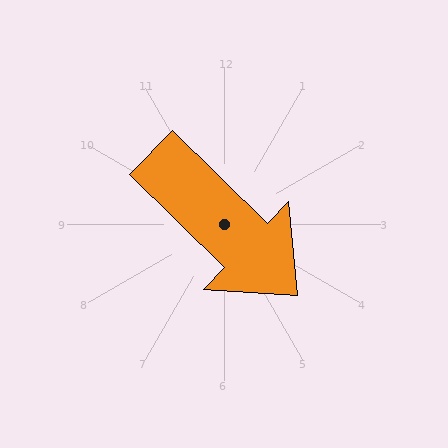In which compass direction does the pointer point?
Southeast.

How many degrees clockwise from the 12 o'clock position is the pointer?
Approximately 134 degrees.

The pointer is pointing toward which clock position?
Roughly 4 o'clock.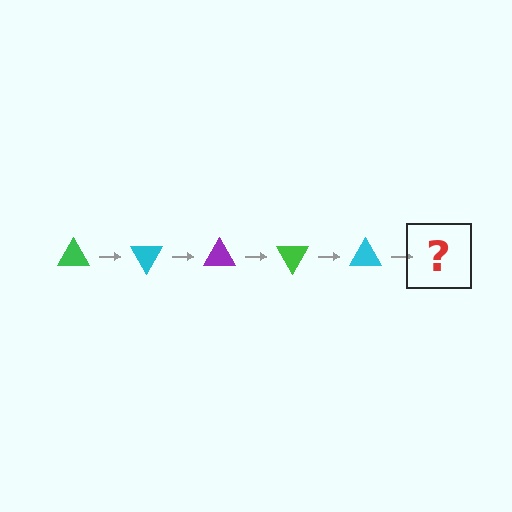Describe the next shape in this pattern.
It should be a purple triangle, rotated 300 degrees from the start.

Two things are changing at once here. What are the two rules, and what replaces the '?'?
The two rules are that it rotates 60 degrees each step and the color cycles through green, cyan, and purple. The '?' should be a purple triangle, rotated 300 degrees from the start.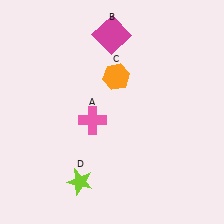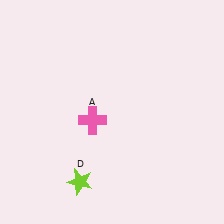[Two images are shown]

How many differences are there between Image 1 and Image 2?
There are 2 differences between the two images.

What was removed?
The orange hexagon (C), the magenta square (B) were removed in Image 2.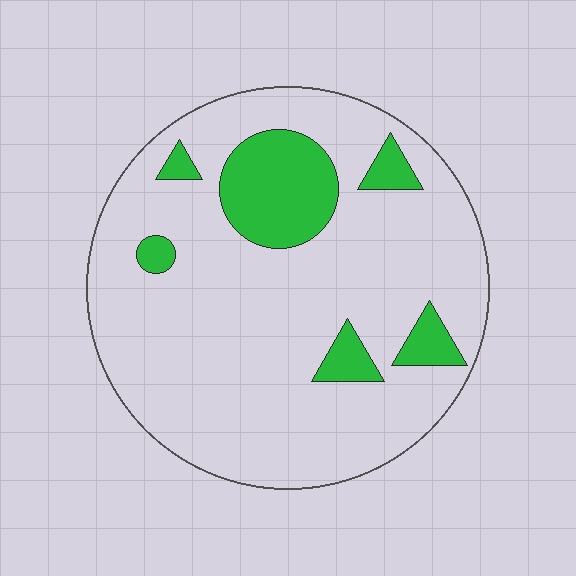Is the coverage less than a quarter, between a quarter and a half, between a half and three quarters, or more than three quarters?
Less than a quarter.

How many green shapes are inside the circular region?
6.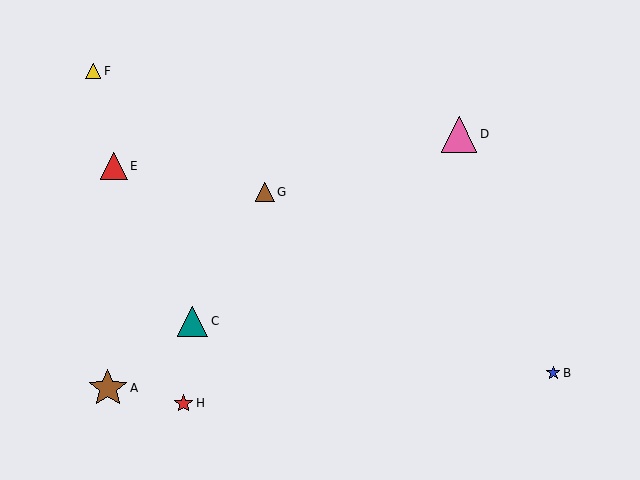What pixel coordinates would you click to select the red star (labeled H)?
Click at (184, 403) to select the red star H.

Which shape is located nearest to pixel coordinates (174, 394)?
The red star (labeled H) at (184, 403) is nearest to that location.